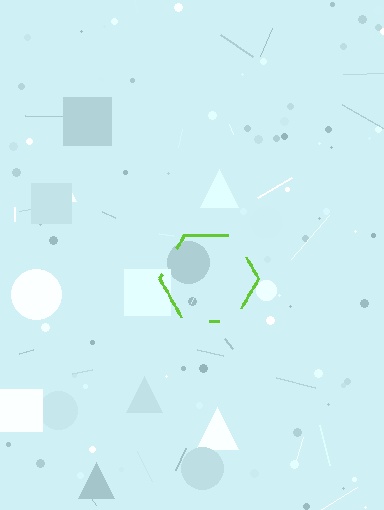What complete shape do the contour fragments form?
The contour fragments form a hexagon.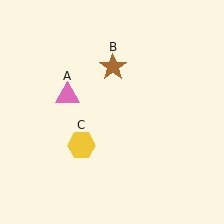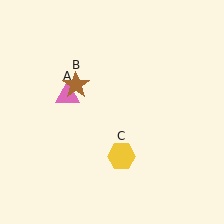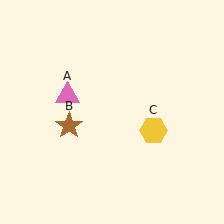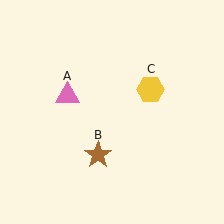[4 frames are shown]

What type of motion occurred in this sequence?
The brown star (object B), yellow hexagon (object C) rotated counterclockwise around the center of the scene.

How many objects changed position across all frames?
2 objects changed position: brown star (object B), yellow hexagon (object C).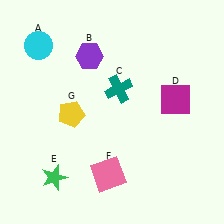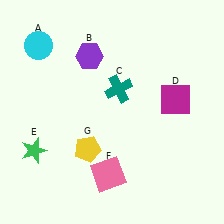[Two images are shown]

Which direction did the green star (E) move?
The green star (E) moved up.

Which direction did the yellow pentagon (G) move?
The yellow pentagon (G) moved down.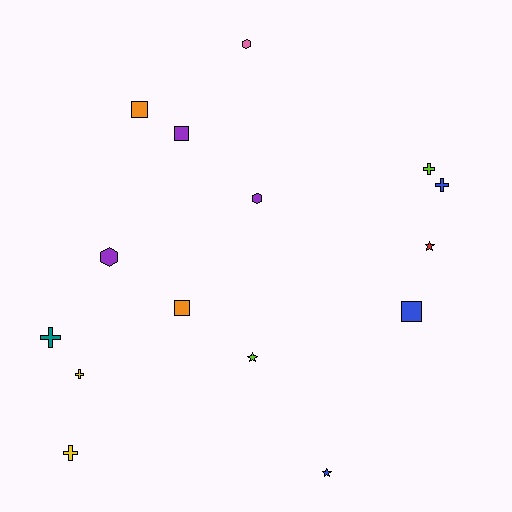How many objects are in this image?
There are 15 objects.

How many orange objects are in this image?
There are 2 orange objects.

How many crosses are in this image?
There are 5 crosses.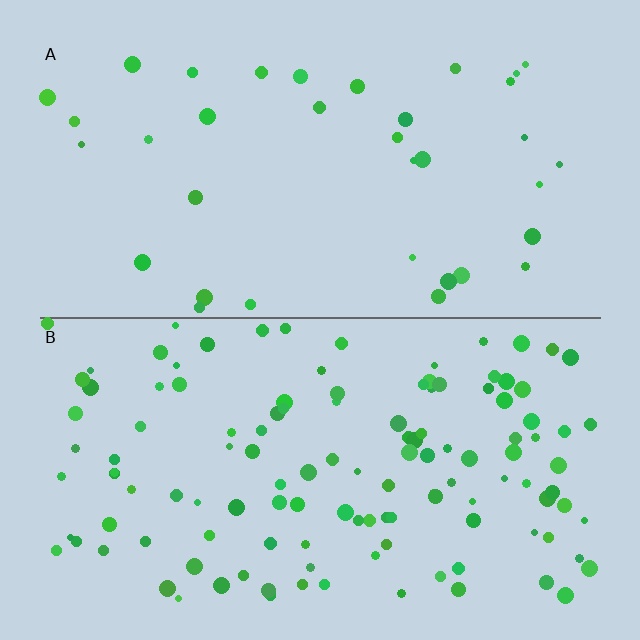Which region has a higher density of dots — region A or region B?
B (the bottom).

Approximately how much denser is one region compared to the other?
Approximately 3.5× — region B over region A.